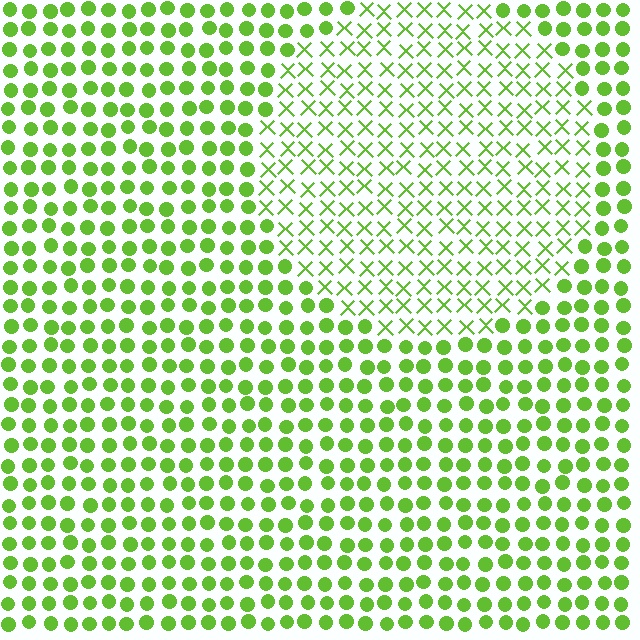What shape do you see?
I see a circle.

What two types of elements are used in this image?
The image uses X marks inside the circle region and circles outside it.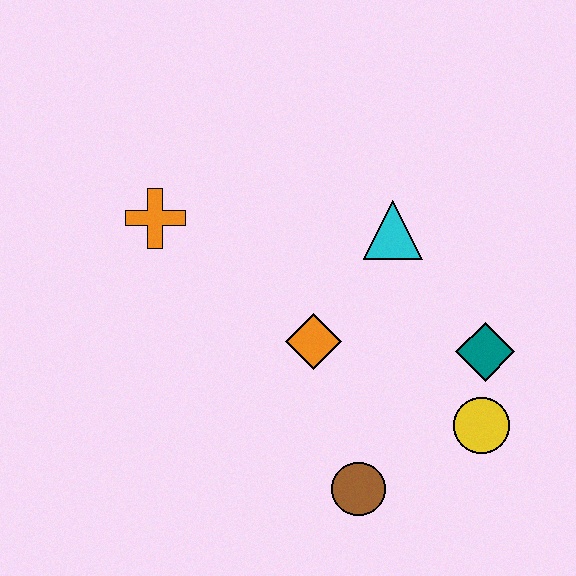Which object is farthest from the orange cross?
The yellow circle is farthest from the orange cross.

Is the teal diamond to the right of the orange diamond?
Yes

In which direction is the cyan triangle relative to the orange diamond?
The cyan triangle is above the orange diamond.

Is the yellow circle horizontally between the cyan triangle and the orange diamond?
No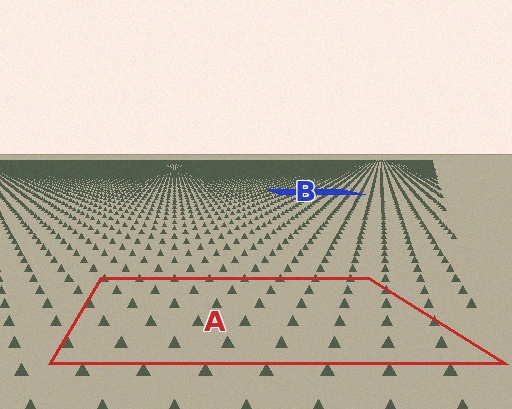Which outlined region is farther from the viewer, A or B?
Region B is farther from the viewer — the texture elements inside it appear smaller and more densely packed.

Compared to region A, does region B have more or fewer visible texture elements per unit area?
Region B has more texture elements per unit area — they are packed more densely because it is farther away.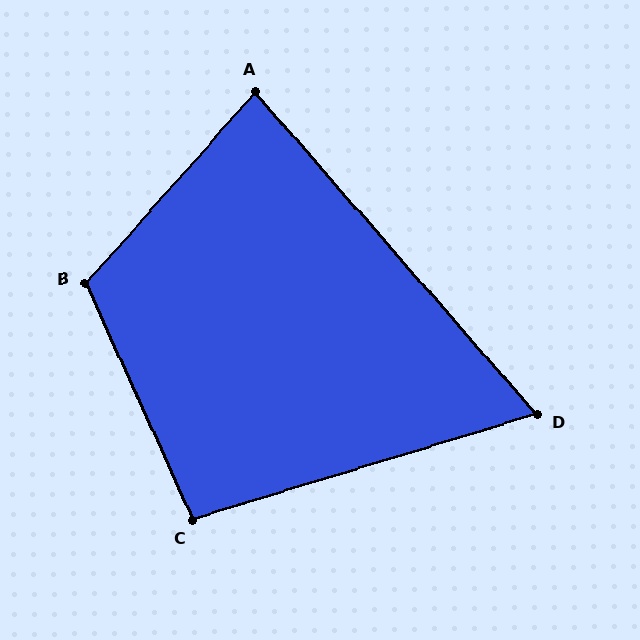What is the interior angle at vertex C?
Approximately 97 degrees (obtuse).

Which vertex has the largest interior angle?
B, at approximately 114 degrees.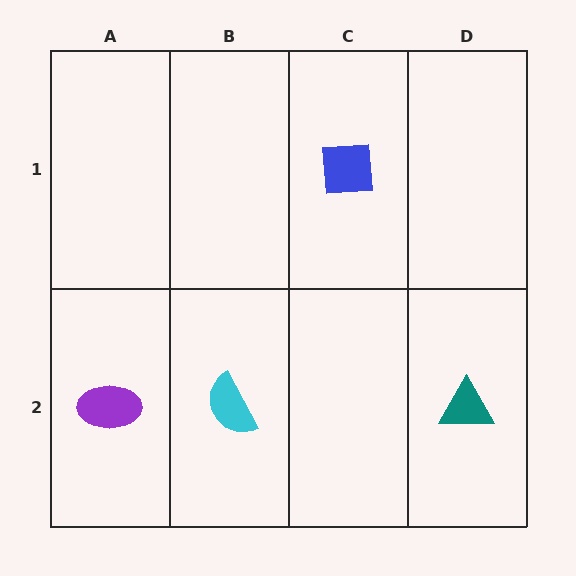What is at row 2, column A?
A purple ellipse.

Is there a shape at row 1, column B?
No, that cell is empty.